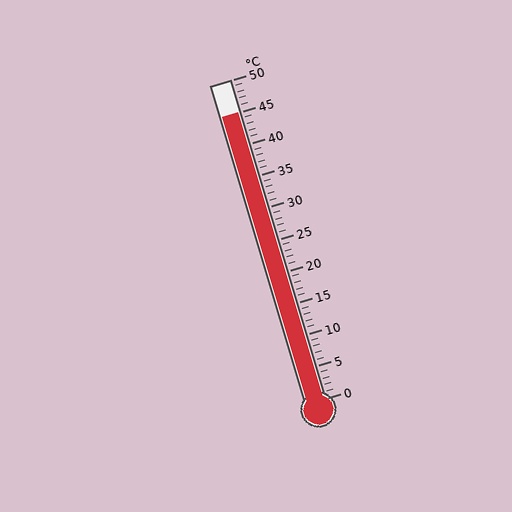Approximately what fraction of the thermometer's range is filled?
The thermometer is filled to approximately 90% of its range.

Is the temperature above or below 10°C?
The temperature is above 10°C.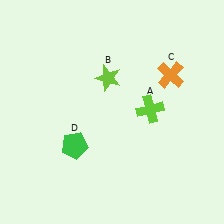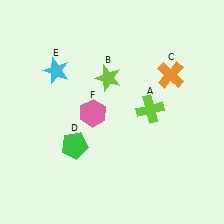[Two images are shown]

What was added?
A cyan star (E), a pink hexagon (F) were added in Image 2.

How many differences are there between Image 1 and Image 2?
There are 2 differences between the two images.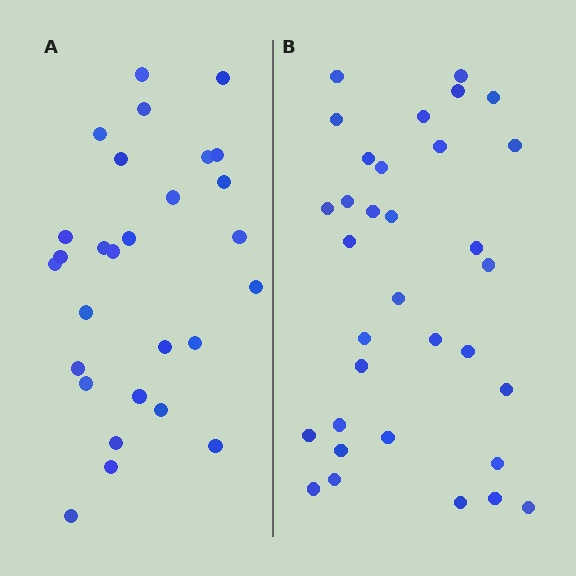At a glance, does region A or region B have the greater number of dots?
Region B (the right region) has more dots.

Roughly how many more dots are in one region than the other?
Region B has about 5 more dots than region A.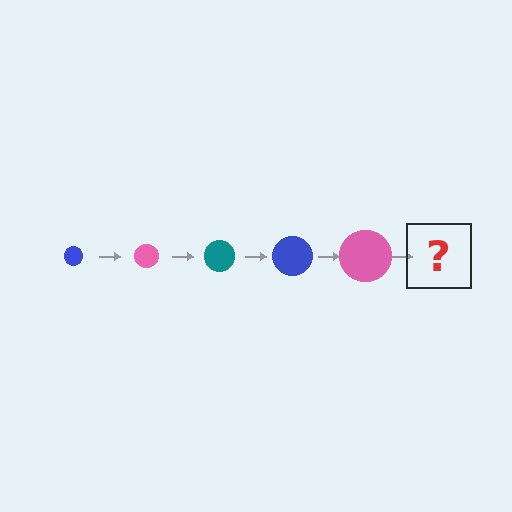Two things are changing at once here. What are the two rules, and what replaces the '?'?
The two rules are that the circle grows larger each step and the color cycles through blue, pink, and teal. The '?' should be a teal circle, larger than the previous one.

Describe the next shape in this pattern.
It should be a teal circle, larger than the previous one.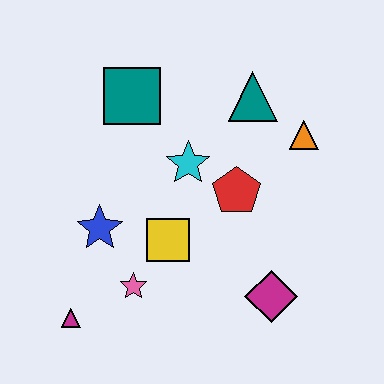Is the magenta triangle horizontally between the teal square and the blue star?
No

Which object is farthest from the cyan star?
The magenta triangle is farthest from the cyan star.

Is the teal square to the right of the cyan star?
No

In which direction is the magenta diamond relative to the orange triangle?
The magenta diamond is below the orange triangle.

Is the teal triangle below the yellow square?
No